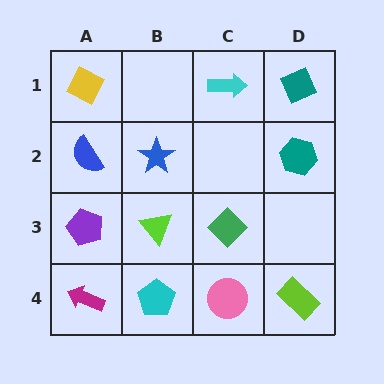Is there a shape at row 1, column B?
No, that cell is empty.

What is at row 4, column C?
A pink circle.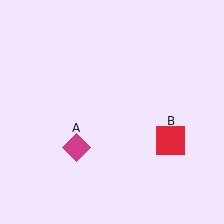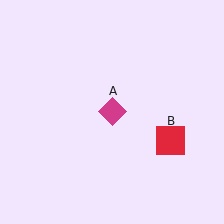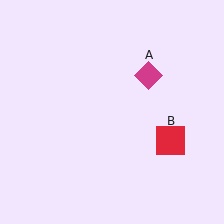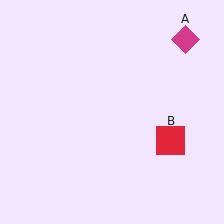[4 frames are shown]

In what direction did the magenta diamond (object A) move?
The magenta diamond (object A) moved up and to the right.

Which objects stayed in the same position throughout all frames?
Red square (object B) remained stationary.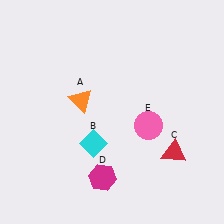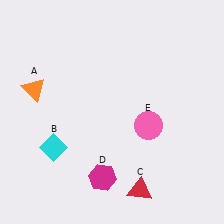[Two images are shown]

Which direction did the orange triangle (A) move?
The orange triangle (A) moved left.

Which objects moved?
The objects that moved are: the orange triangle (A), the cyan diamond (B), the red triangle (C).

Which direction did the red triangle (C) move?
The red triangle (C) moved down.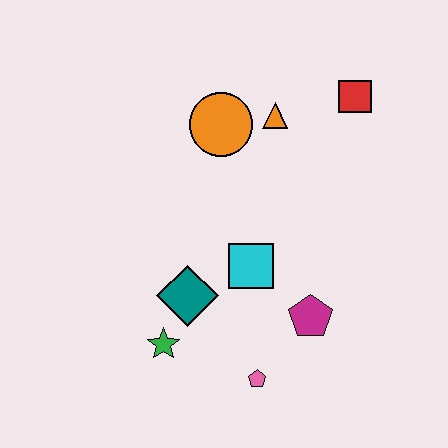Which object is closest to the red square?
The orange triangle is closest to the red square.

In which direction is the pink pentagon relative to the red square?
The pink pentagon is below the red square.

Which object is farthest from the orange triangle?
The pink pentagon is farthest from the orange triangle.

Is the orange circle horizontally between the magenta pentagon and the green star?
Yes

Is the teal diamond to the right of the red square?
No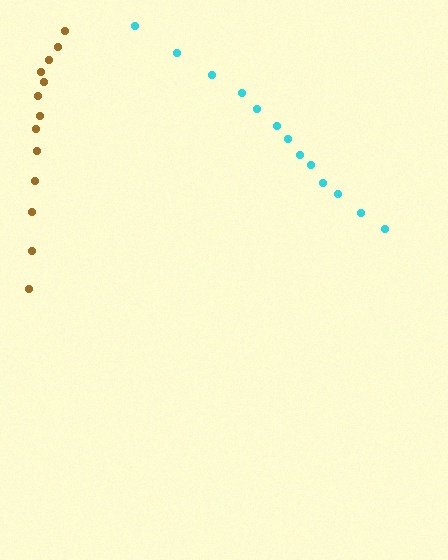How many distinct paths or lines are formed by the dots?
There are 2 distinct paths.